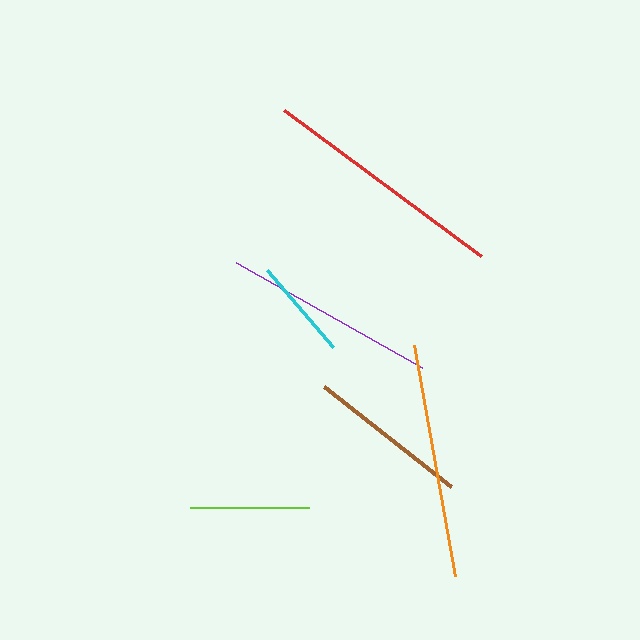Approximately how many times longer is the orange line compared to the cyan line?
The orange line is approximately 2.3 times the length of the cyan line.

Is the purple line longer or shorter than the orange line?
The orange line is longer than the purple line.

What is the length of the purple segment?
The purple segment is approximately 214 pixels long.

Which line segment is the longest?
The red line is the longest at approximately 246 pixels.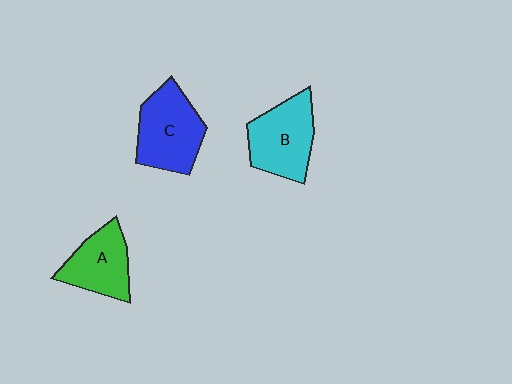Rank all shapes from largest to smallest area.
From largest to smallest: C (blue), B (cyan), A (green).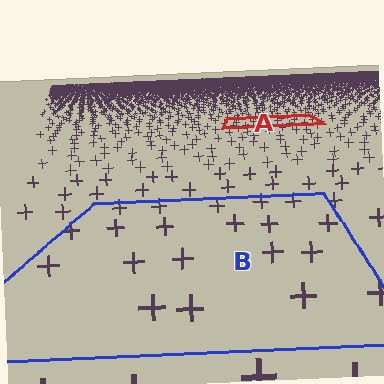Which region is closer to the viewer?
Region B is closer. The texture elements there are larger and more spread out.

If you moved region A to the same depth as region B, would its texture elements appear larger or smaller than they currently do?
They would appear larger. At a closer depth, the same texture elements are projected at a bigger on-screen size.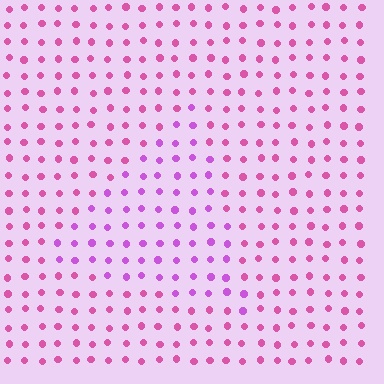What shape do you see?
I see a triangle.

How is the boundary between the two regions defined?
The boundary is defined purely by a slight shift in hue (about 30 degrees). Spacing, size, and orientation are identical on both sides.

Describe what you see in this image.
The image is filled with small pink elements in a uniform arrangement. A triangle-shaped region is visible where the elements are tinted to a slightly different hue, forming a subtle color boundary.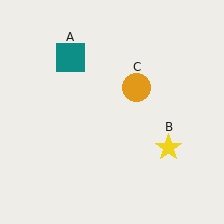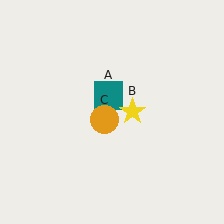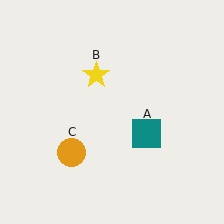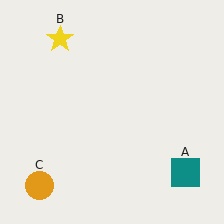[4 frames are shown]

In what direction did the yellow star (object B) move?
The yellow star (object B) moved up and to the left.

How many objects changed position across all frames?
3 objects changed position: teal square (object A), yellow star (object B), orange circle (object C).